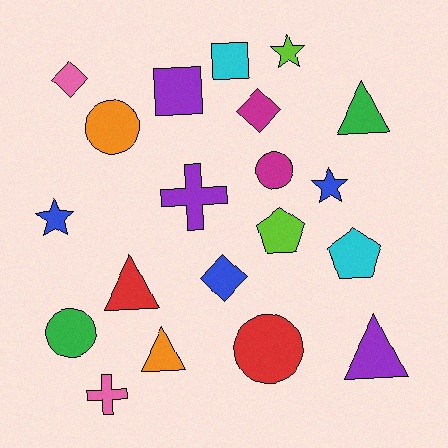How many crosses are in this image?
There are 2 crosses.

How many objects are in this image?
There are 20 objects.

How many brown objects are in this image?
There are no brown objects.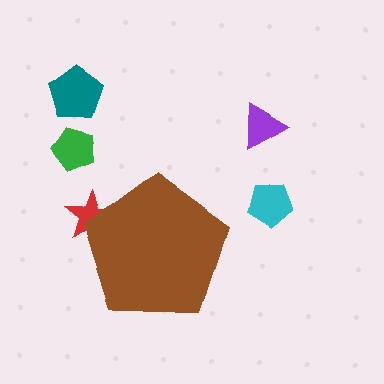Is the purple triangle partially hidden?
No, the purple triangle is fully visible.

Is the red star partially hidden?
Yes, the red star is partially hidden behind the brown pentagon.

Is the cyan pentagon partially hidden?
No, the cyan pentagon is fully visible.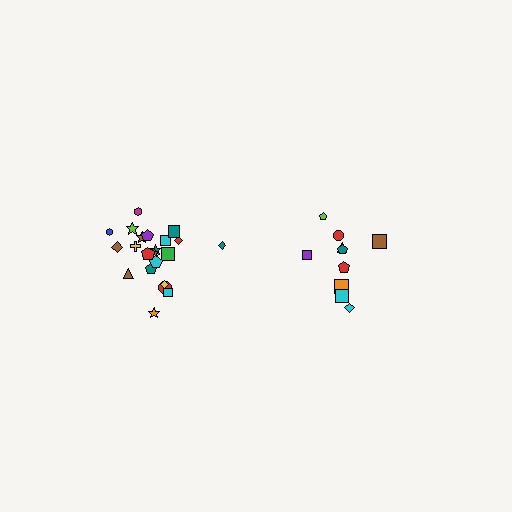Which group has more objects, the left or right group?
The left group.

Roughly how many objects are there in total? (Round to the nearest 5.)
Roughly 30 objects in total.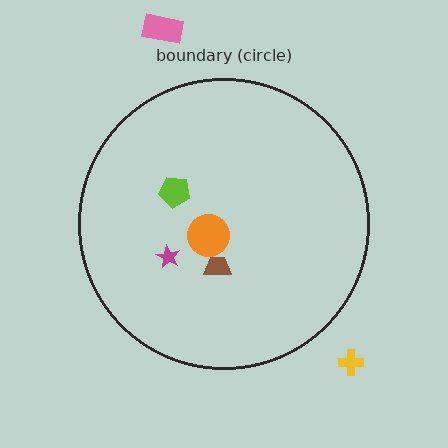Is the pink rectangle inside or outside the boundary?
Outside.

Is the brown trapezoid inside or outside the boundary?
Inside.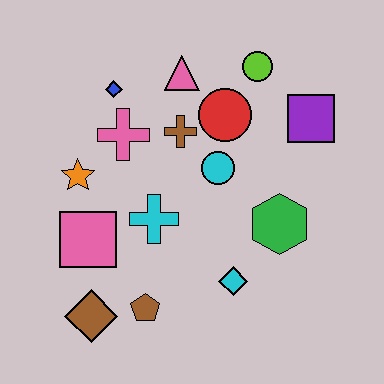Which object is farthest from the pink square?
The purple square is farthest from the pink square.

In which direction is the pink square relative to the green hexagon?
The pink square is to the left of the green hexagon.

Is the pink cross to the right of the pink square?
Yes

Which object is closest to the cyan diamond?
The green hexagon is closest to the cyan diamond.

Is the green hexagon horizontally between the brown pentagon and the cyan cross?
No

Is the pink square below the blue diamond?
Yes